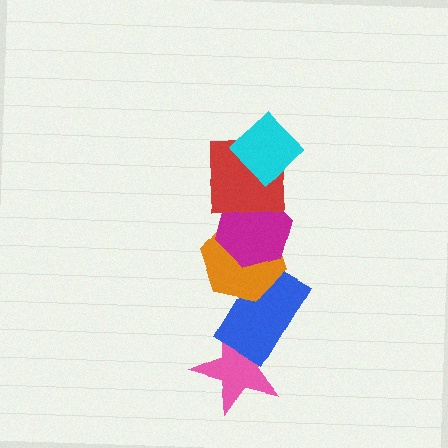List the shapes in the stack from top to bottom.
From top to bottom: the cyan diamond, the red square, the magenta hexagon, the orange hexagon, the blue rectangle, the pink star.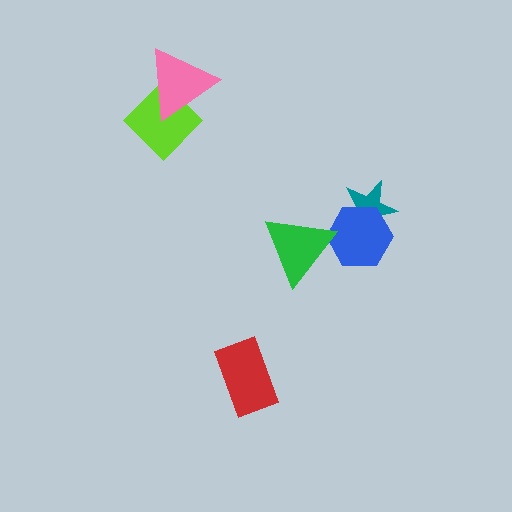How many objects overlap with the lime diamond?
1 object overlaps with the lime diamond.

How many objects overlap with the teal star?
1 object overlaps with the teal star.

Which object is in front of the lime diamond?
The pink triangle is in front of the lime diamond.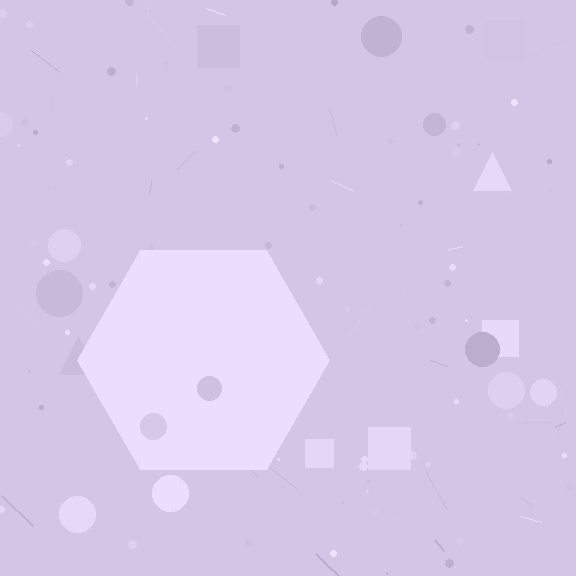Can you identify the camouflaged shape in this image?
The camouflaged shape is a hexagon.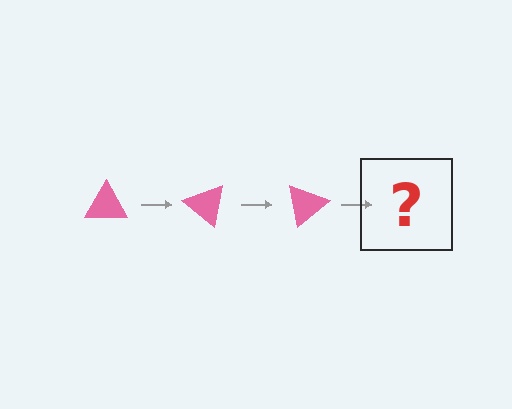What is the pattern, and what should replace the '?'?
The pattern is that the triangle rotates 40 degrees each step. The '?' should be a pink triangle rotated 120 degrees.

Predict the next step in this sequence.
The next step is a pink triangle rotated 120 degrees.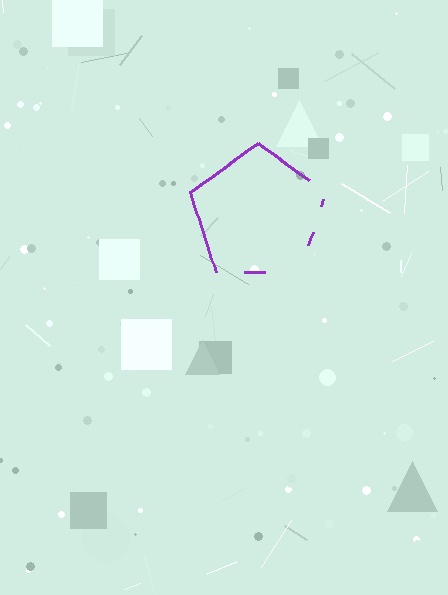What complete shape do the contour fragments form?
The contour fragments form a pentagon.